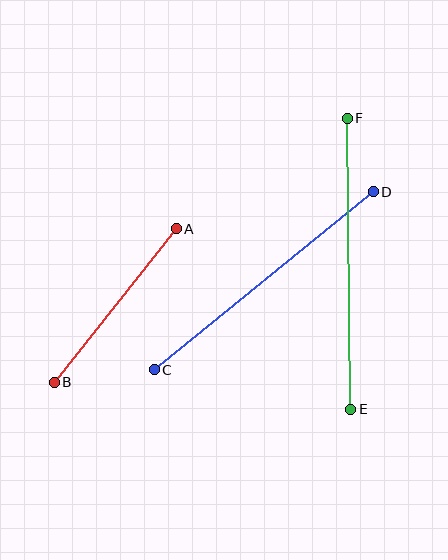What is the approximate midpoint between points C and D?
The midpoint is at approximately (264, 281) pixels.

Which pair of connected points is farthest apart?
Points E and F are farthest apart.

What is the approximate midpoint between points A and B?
The midpoint is at approximately (115, 305) pixels.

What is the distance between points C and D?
The distance is approximately 283 pixels.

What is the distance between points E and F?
The distance is approximately 291 pixels.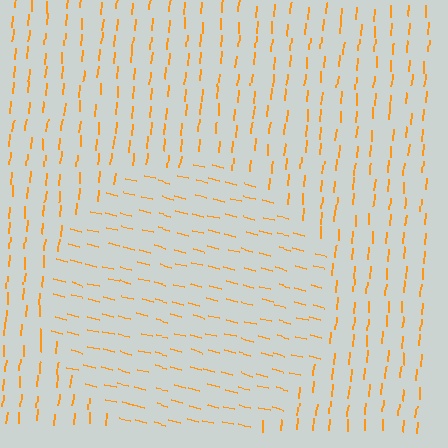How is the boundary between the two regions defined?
The boundary is defined purely by a change in line orientation (approximately 81 degrees difference). All lines are the same color and thickness.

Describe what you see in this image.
The image is filled with small orange line segments. A circle region in the image has lines oriented differently from the surrounding lines, creating a visible texture boundary.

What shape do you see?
I see a circle.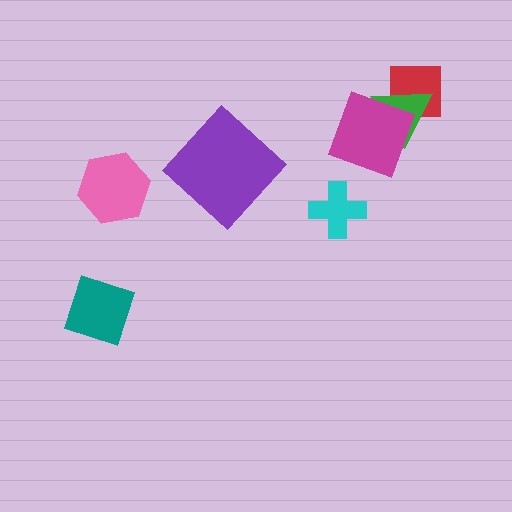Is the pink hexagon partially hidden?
No, no other shape covers it.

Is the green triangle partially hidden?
Yes, it is partially covered by another shape.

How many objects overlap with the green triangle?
2 objects overlap with the green triangle.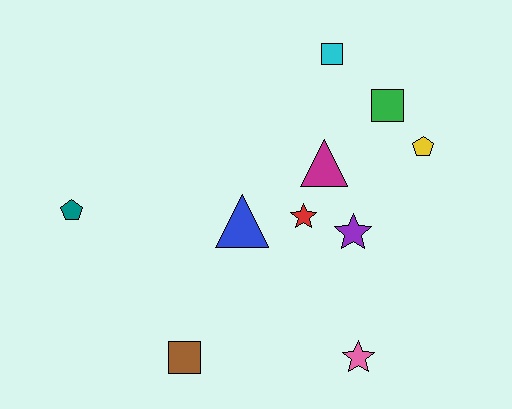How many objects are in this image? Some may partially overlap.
There are 10 objects.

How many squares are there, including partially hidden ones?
There are 3 squares.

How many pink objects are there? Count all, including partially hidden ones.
There is 1 pink object.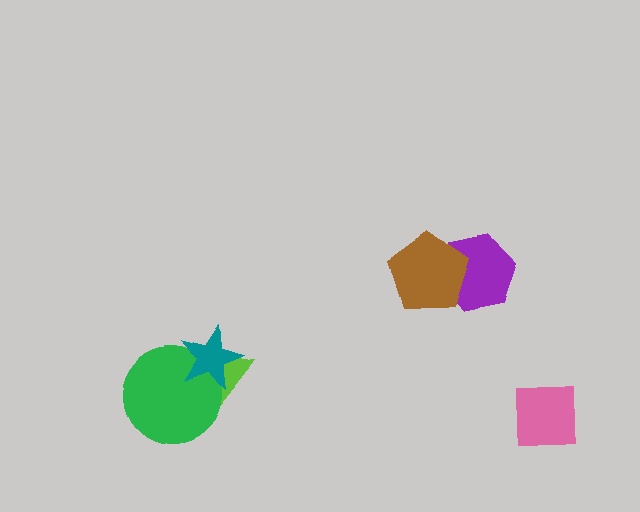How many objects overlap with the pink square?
0 objects overlap with the pink square.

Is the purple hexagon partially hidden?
Yes, it is partially covered by another shape.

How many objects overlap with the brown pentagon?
1 object overlaps with the brown pentagon.